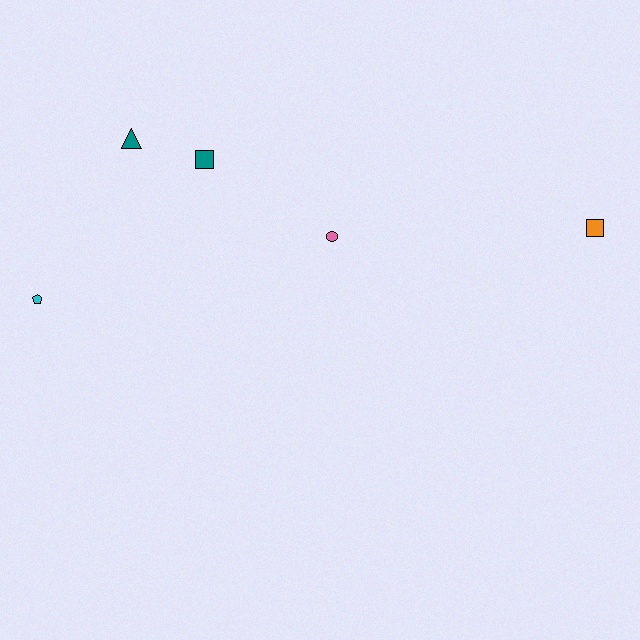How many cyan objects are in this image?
There is 1 cyan object.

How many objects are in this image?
There are 5 objects.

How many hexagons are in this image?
There are no hexagons.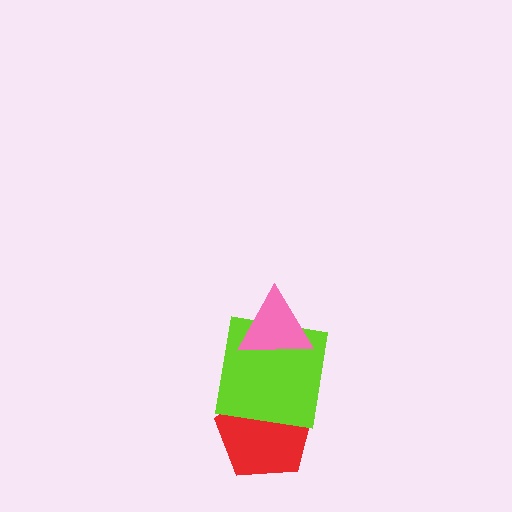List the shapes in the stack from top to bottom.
From top to bottom: the pink triangle, the lime square, the red pentagon.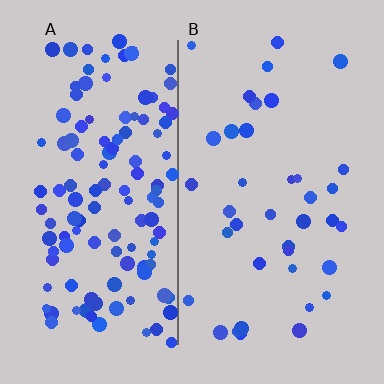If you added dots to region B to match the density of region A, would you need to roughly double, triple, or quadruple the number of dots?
Approximately triple.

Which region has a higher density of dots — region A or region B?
A (the left).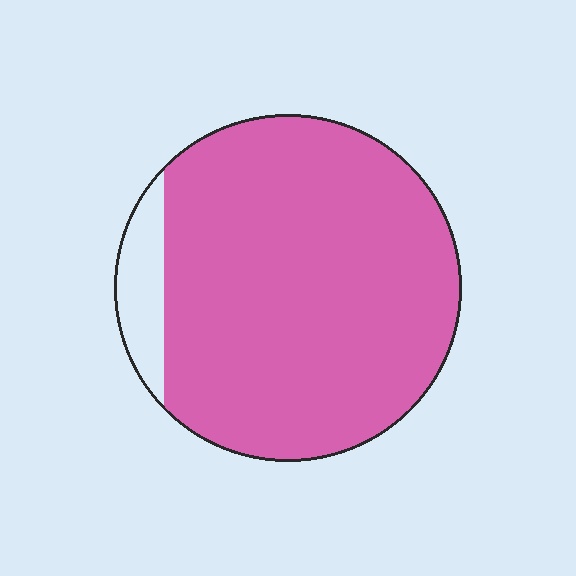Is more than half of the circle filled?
Yes.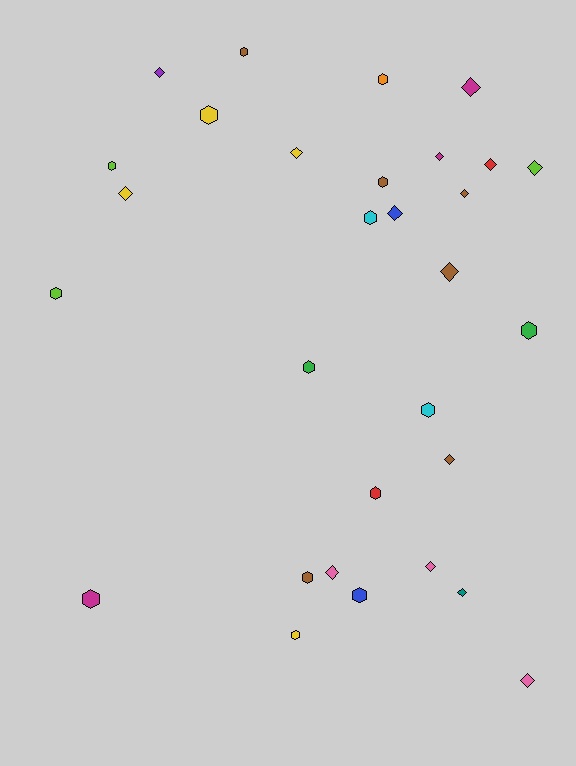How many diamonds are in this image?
There are 15 diamonds.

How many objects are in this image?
There are 30 objects.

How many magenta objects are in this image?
There are 3 magenta objects.